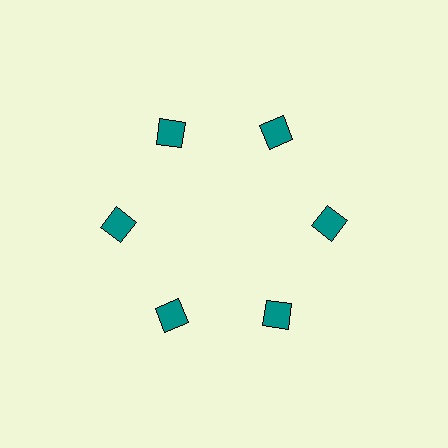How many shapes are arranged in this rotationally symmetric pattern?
There are 6 shapes, arranged in 6 groups of 1.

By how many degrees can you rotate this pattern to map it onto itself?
The pattern maps onto itself every 60 degrees of rotation.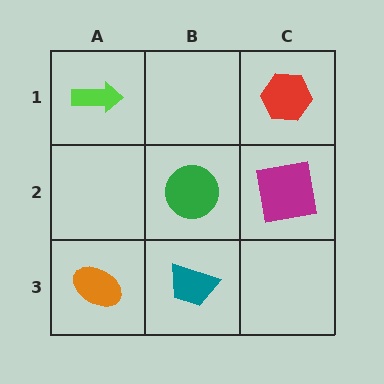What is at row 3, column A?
An orange ellipse.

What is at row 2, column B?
A green circle.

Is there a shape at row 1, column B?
No, that cell is empty.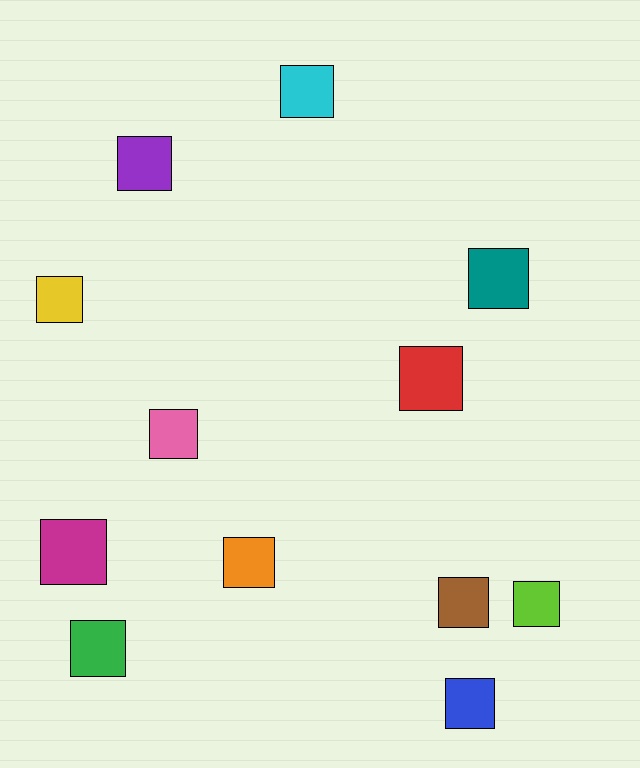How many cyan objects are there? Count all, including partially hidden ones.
There is 1 cyan object.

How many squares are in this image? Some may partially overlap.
There are 12 squares.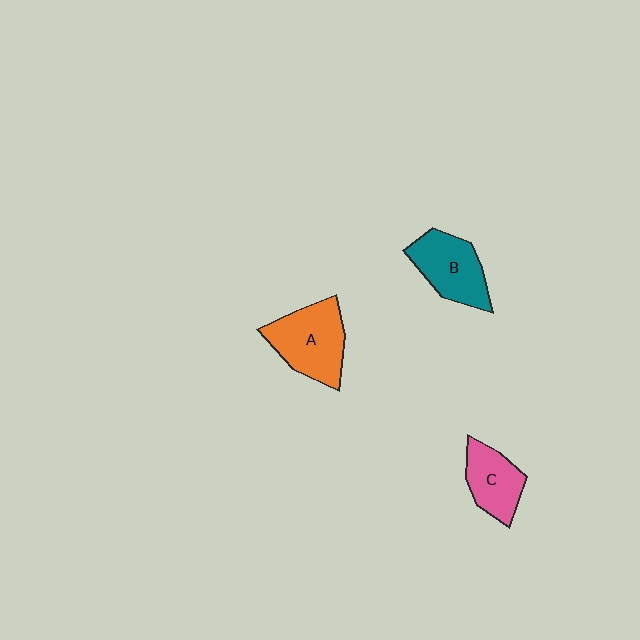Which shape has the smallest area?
Shape C (pink).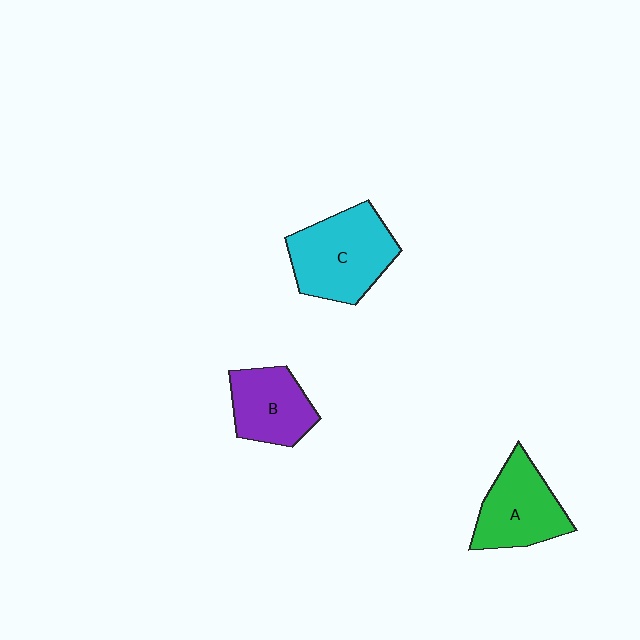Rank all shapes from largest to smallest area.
From largest to smallest: C (cyan), A (green), B (purple).